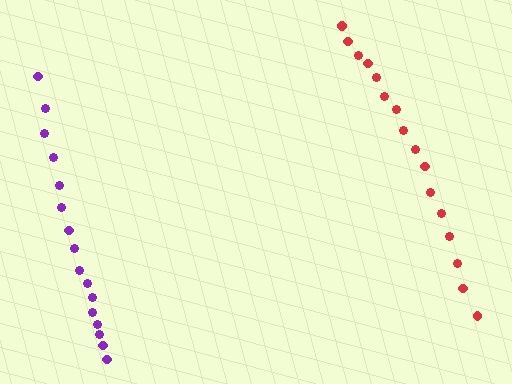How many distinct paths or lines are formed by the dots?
There are 2 distinct paths.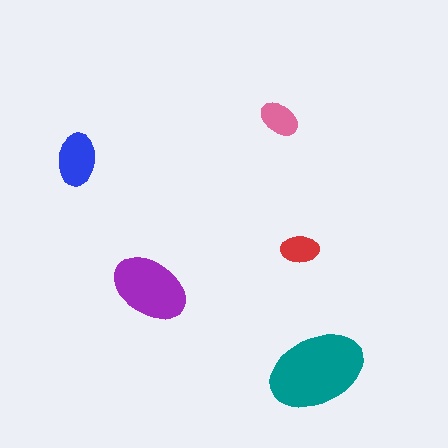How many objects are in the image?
There are 5 objects in the image.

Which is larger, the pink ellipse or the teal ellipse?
The teal one.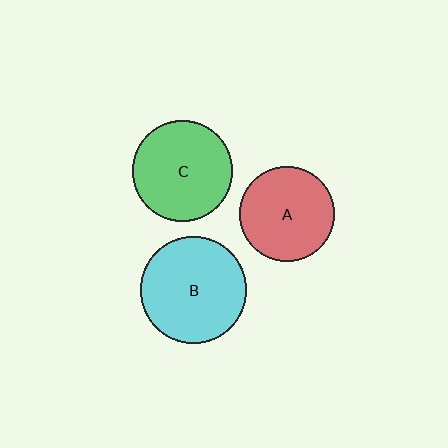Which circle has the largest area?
Circle B (cyan).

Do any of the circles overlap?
No, none of the circles overlap.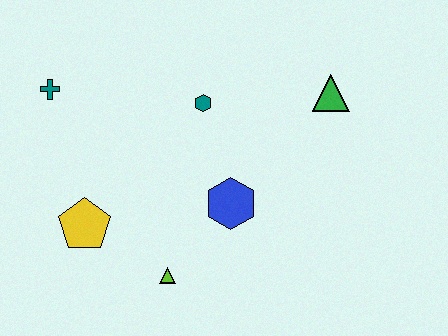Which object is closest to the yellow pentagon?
The lime triangle is closest to the yellow pentagon.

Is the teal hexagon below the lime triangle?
No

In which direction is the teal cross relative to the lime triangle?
The teal cross is above the lime triangle.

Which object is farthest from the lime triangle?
The green triangle is farthest from the lime triangle.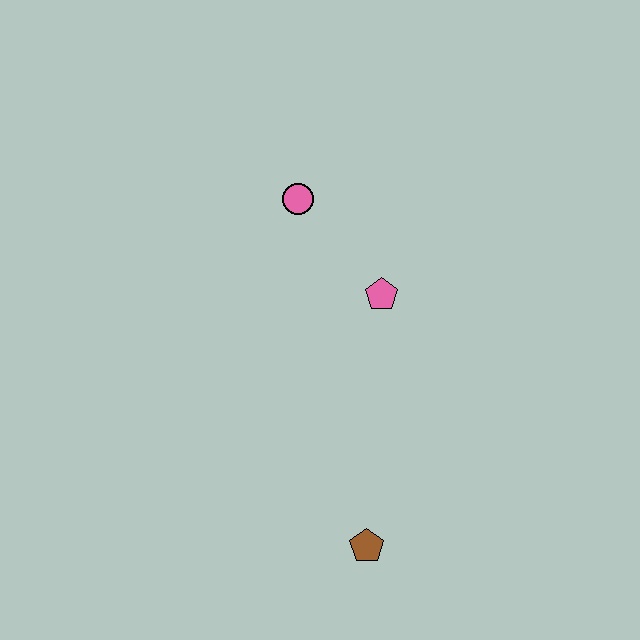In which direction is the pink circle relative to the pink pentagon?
The pink circle is above the pink pentagon.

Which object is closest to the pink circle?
The pink pentagon is closest to the pink circle.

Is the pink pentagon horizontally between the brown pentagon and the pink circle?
No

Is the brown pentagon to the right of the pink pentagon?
No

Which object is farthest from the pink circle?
The brown pentagon is farthest from the pink circle.